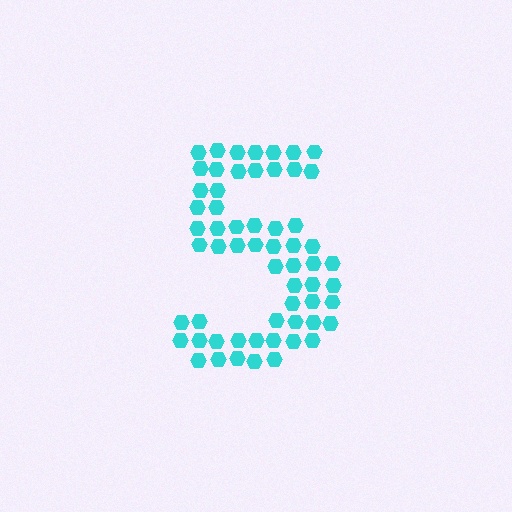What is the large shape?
The large shape is the digit 5.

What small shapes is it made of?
It is made of small hexagons.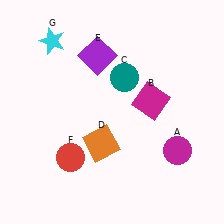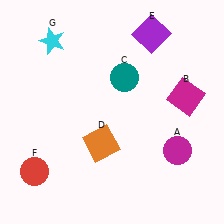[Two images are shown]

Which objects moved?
The objects that moved are: the magenta square (B), the purple square (E), the red circle (F).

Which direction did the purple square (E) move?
The purple square (E) moved right.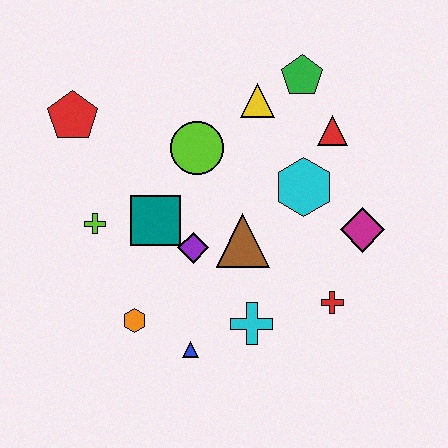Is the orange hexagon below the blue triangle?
No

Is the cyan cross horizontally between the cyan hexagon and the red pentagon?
Yes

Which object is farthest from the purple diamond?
The green pentagon is farthest from the purple diamond.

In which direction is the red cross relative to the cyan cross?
The red cross is to the right of the cyan cross.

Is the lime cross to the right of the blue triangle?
No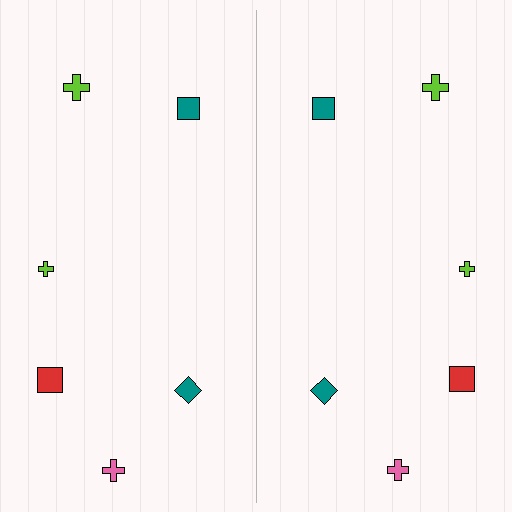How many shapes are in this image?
There are 12 shapes in this image.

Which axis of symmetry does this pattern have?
The pattern has a vertical axis of symmetry running through the center of the image.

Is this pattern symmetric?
Yes, this pattern has bilateral (reflection) symmetry.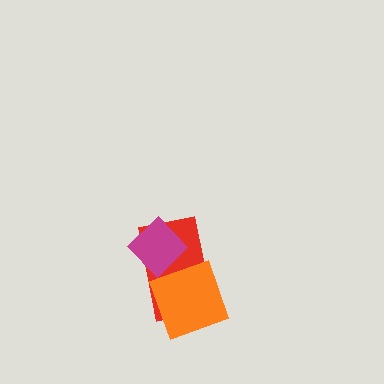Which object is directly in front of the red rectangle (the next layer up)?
The magenta diamond is directly in front of the red rectangle.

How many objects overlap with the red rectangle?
2 objects overlap with the red rectangle.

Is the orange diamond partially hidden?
No, no other shape covers it.